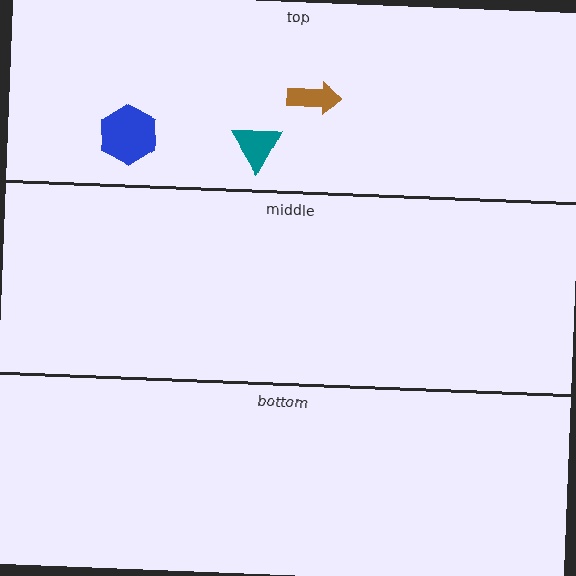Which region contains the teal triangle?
The top region.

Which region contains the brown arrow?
The top region.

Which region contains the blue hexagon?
The top region.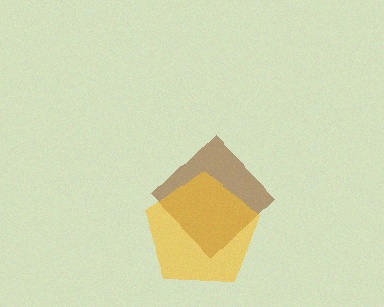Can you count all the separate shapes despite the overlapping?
Yes, there are 2 separate shapes.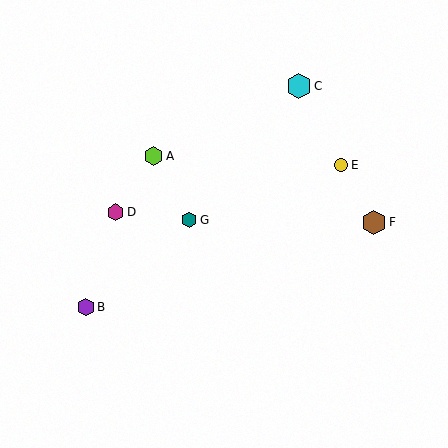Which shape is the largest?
The cyan hexagon (labeled C) is the largest.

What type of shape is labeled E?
Shape E is a yellow circle.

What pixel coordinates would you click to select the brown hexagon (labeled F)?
Click at (374, 222) to select the brown hexagon F.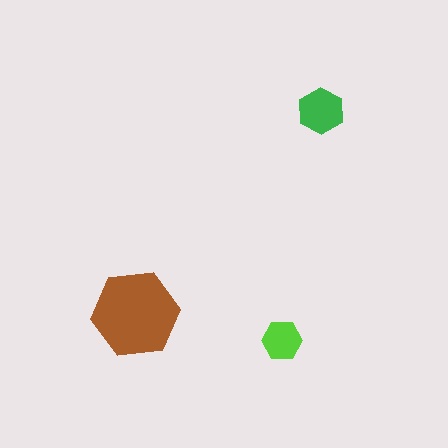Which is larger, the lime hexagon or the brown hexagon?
The brown one.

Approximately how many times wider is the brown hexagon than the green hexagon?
About 2 times wider.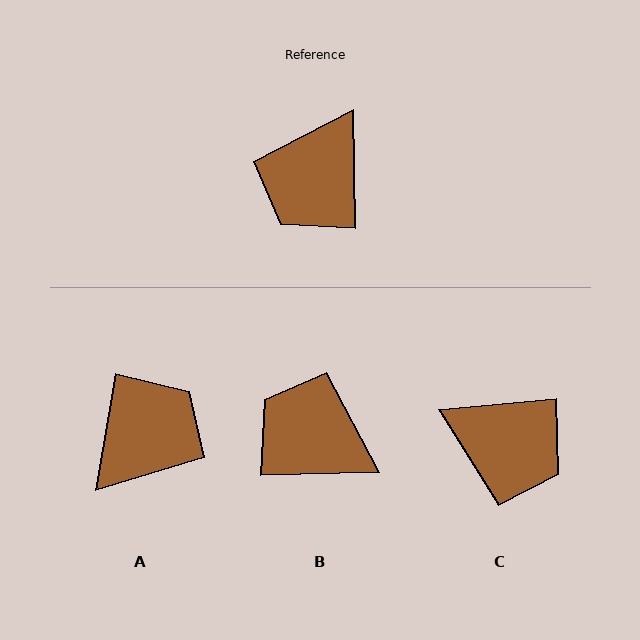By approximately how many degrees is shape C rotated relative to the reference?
Approximately 95 degrees counter-clockwise.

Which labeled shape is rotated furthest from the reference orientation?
A, about 170 degrees away.